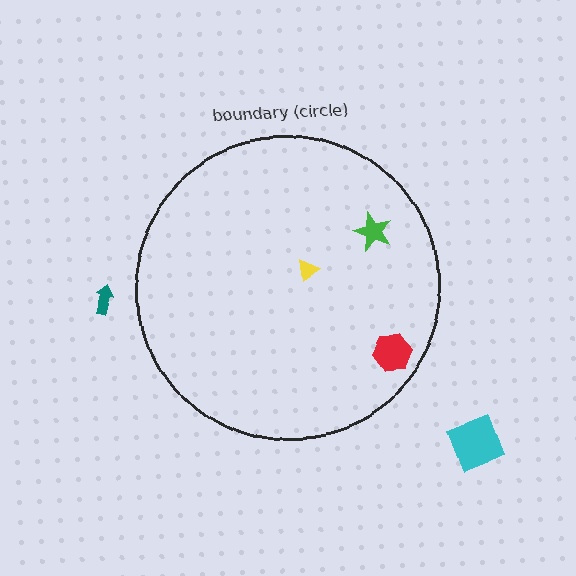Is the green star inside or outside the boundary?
Inside.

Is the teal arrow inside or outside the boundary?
Outside.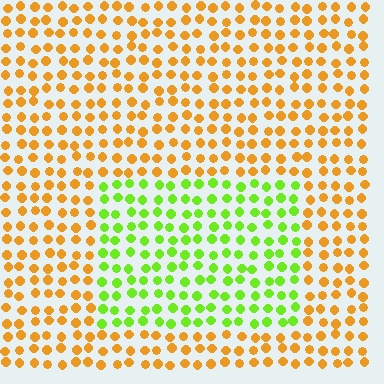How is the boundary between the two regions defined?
The boundary is defined purely by a slight shift in hue (about 62 degrees). Spacing, size, and orientation are identical on both sides.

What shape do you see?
I see a rectangle.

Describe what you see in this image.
The image is filled with small orange elements in a uniform arrangement. A rectangle-shaped region is visible where the elements are tinted to a slightly different hue, forming a subtle color boundary.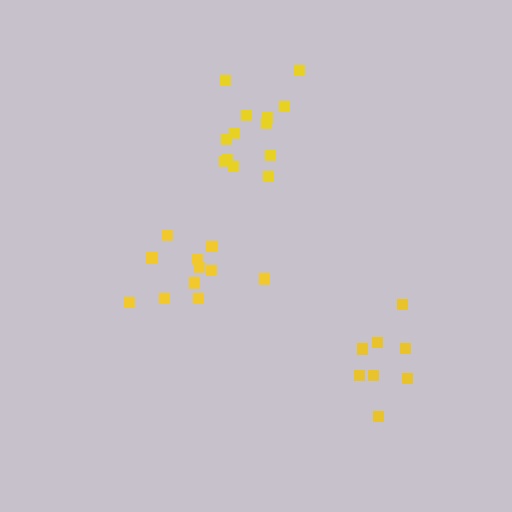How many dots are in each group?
Group 1: 13 dots, Group 2: 11 dots, Group 3: 8 dots (32 total).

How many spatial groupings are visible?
There are 3 spatial groupings.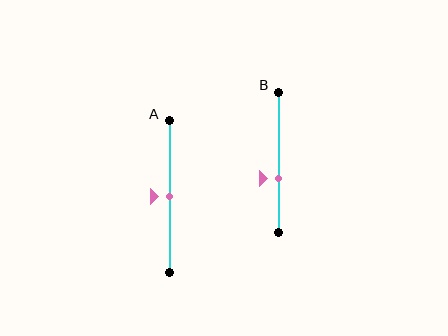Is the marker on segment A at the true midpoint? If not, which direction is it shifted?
Yes, the marker on segment A is at the true midpoint.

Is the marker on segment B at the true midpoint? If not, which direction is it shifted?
No, the marker on segment B is shifted downward by about 11% of the segment length.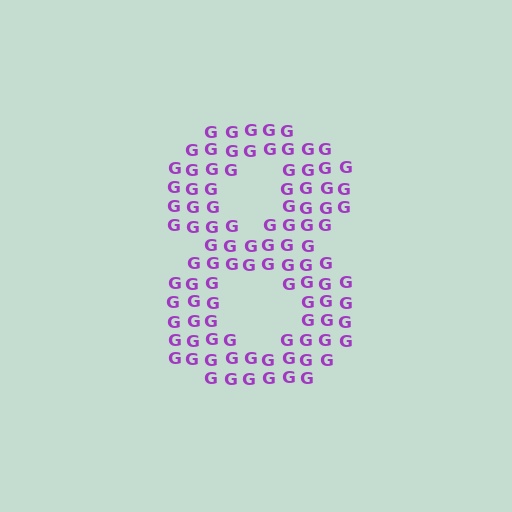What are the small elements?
The small elements are letter G's.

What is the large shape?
The large shape is the digit 8.